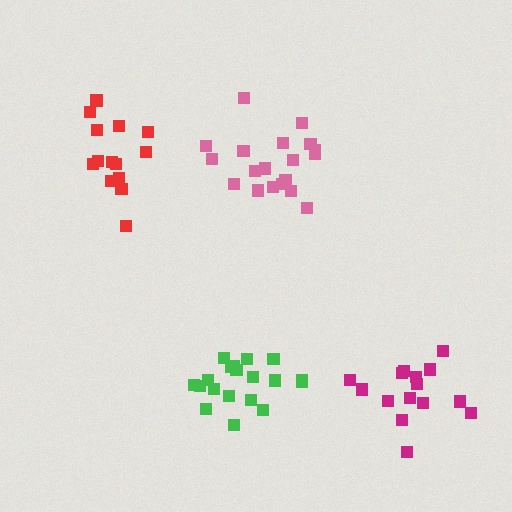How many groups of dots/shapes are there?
There are 4 groups.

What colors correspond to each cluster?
The clusters are colored: green, magenta, red, pink.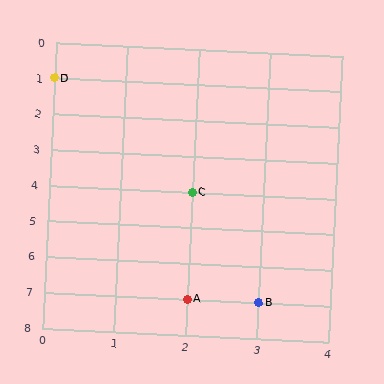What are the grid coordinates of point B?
Point B is at grid coordinates (3, 7).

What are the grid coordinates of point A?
Point A is at grid coordinates (2, 7).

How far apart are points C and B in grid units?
Points C and B are 1 column and 3 rows apart (about 3.2 grid units diagonally).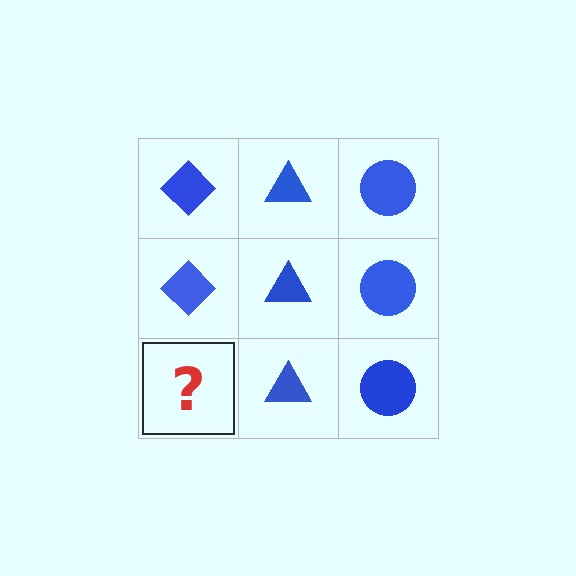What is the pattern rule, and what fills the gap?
The rule is that each column has a consistent shape. The gap should be filled with a blue diamond.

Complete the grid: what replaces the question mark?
The question mark should be replaced with a blue diamond.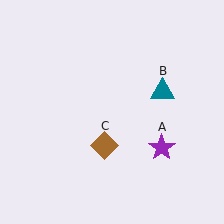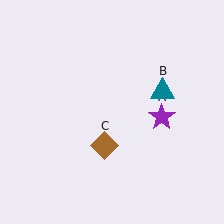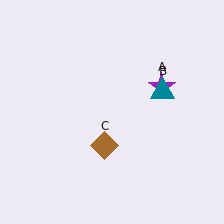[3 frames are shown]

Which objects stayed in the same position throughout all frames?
Teal triangle (object B) and brown diamond (object C) remained stationary.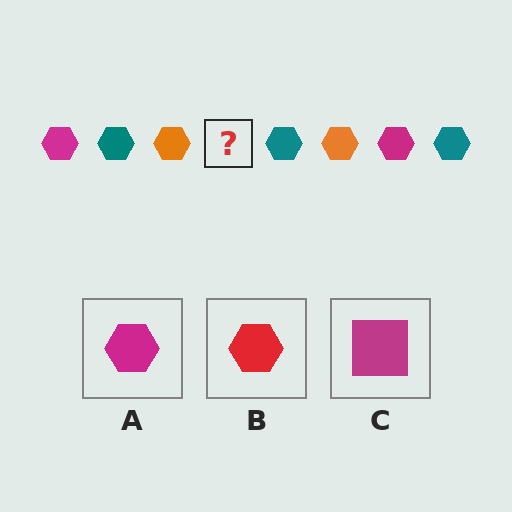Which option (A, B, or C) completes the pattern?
A.